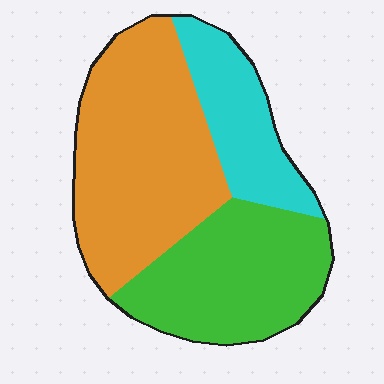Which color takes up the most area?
Orange, at roughly 45%.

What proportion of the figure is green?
Green takes up about one third (1/3) of the figure.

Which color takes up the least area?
Cyan, at roughly 20%.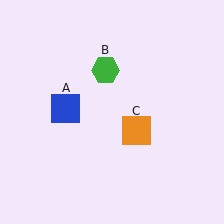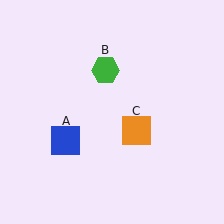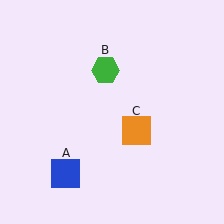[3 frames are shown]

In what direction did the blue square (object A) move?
The blue square (object A) moved down.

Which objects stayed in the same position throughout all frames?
Green hexagon (object B) and orange square (object C) remained stationary.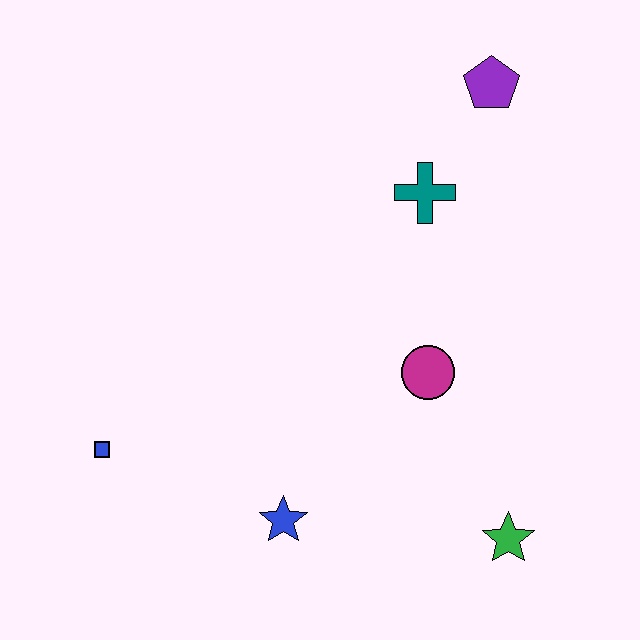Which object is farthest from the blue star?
The purple pentagon is farthest from the blue star.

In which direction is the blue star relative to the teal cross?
The blue star is below the teal cross.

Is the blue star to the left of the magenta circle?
Yes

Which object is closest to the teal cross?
The purple pentagon is closest to the teal cross.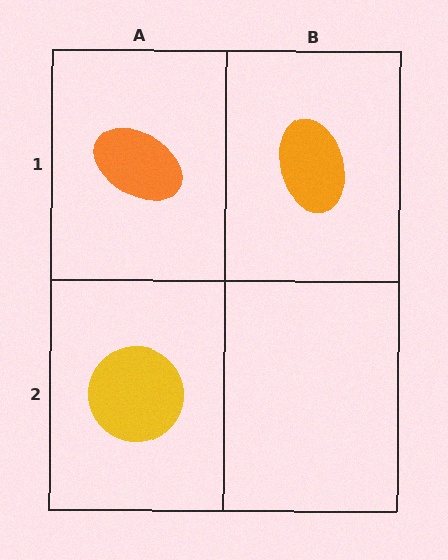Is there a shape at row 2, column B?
No, that cell is empty.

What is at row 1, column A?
An orange ellipse.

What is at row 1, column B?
An orange ellipse.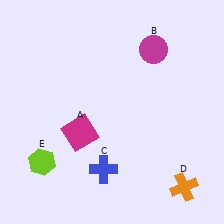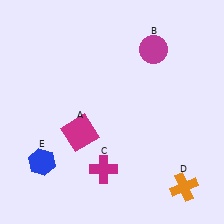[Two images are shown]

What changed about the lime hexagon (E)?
In Image 1, E is lime. In Image 2, it changed to blue.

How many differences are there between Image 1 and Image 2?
There are 2 differences between the two images.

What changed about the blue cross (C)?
In Image 1, C is blue. In Image 2, it changed to magenta.